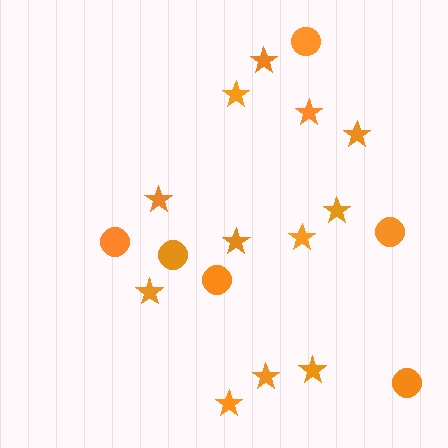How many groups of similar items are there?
There are 2 groups: one group of circles (6) and one group of stars (12).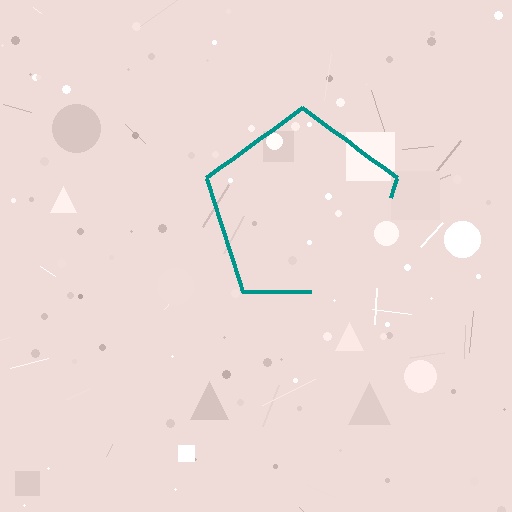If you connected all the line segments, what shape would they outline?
They would outline a pentagon.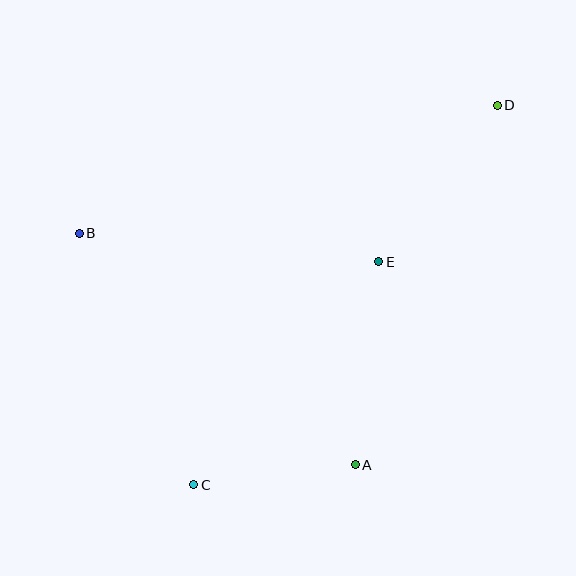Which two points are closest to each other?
Points A and C are closest to each other.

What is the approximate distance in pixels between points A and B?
The distance between A and B is approximately 360 pixels.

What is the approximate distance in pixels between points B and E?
The distance between B and E is approximately 301 pixels.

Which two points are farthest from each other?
Points C and D are farthest from each other.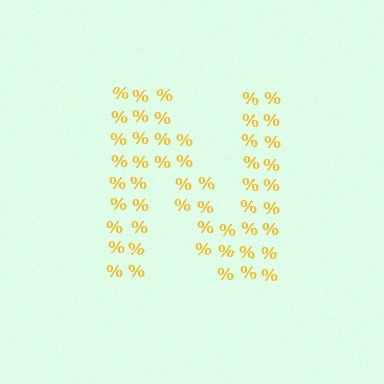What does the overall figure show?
The overall figure shows the letter N.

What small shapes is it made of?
It is made of small percent signs.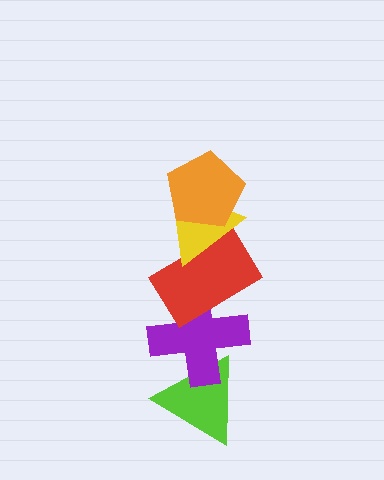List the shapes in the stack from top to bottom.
From top to bottom: the orange pentagon, the yellow triangle, the red rectangle, the purple cross, the lime triangle.